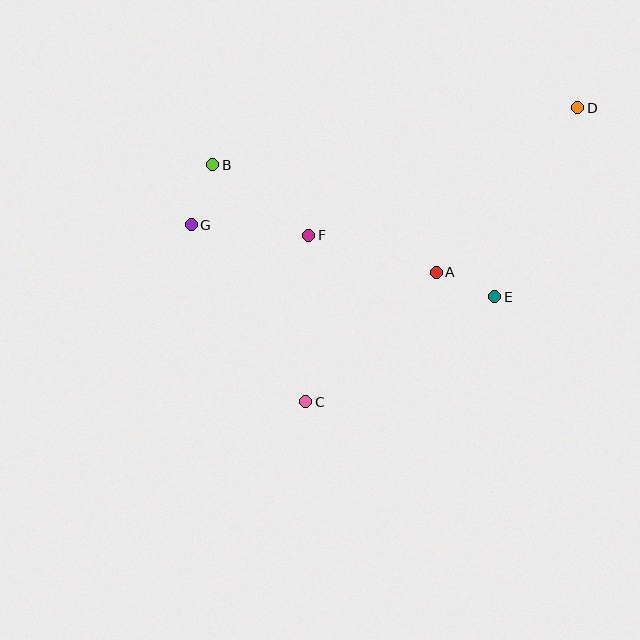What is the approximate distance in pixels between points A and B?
The distance between A and B is approximately 248 pixels.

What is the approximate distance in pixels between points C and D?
The distance between C and D is approximately 401 pixels.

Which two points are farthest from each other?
Points D and G are farthest from each other.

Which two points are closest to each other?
Points A and E are closest to each other.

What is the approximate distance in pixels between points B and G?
The distance between B and G is approximately 64 pixels.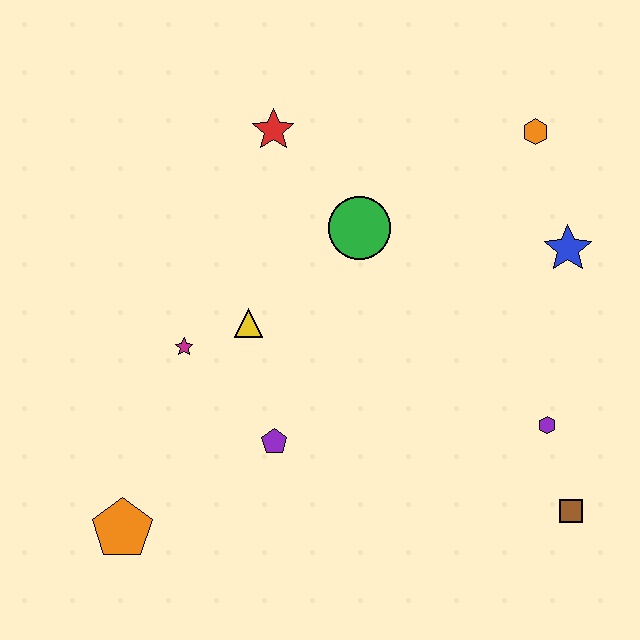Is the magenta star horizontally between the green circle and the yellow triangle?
No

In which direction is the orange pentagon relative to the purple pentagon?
The orange pentagon is to the left of the purple pentagon.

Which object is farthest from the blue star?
The orange pentagon is farthest from the blue star.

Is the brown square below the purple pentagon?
Yes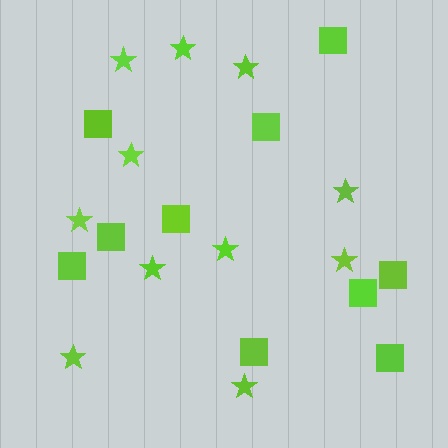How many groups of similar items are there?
There are 2 groups: one group of squares (10) and one group of stars (11).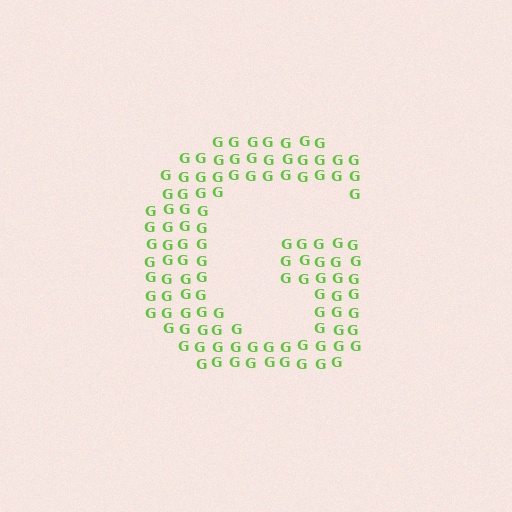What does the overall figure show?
The overall figure shows the letter G.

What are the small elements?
The small elements are letter G's.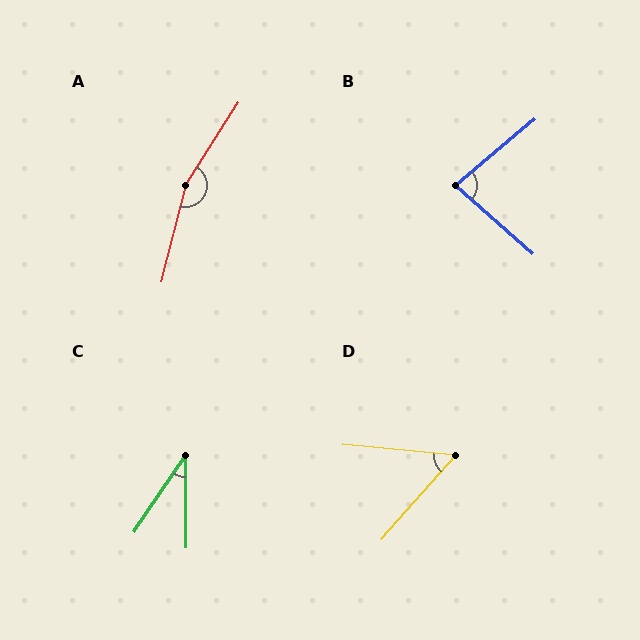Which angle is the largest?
A, at approximately 162 degrees.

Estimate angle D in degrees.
Approximately 54 degrees.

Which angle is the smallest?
C, at approximately 34 degrees.